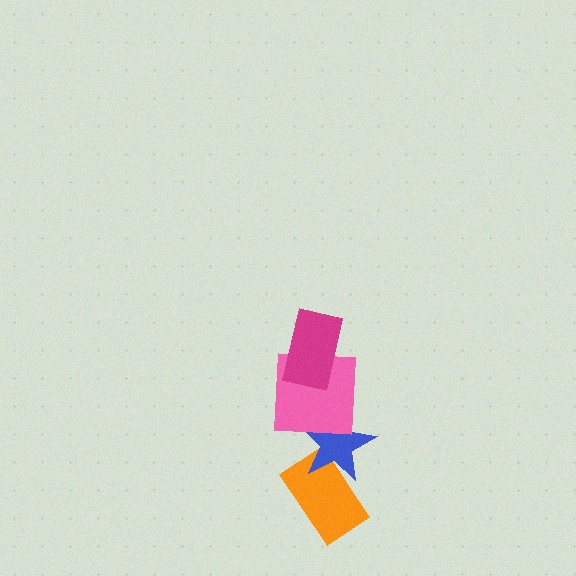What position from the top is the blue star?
The blue star is 3rd from the top.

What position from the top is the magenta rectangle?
The magenta rectangle is 1st from the top.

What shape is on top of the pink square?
The magenta rectangle is on top of the pink square.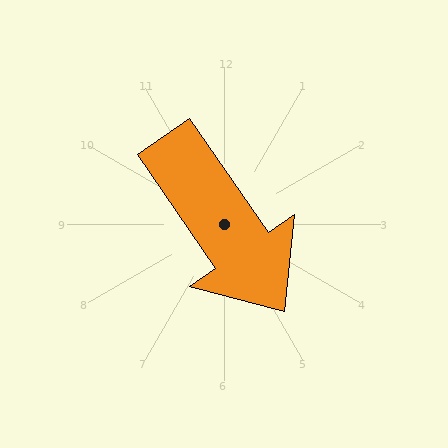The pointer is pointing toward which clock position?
Roughly 5 o'clock.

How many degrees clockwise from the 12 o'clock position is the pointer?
Approximately 145 degrees.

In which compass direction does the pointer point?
Southeast.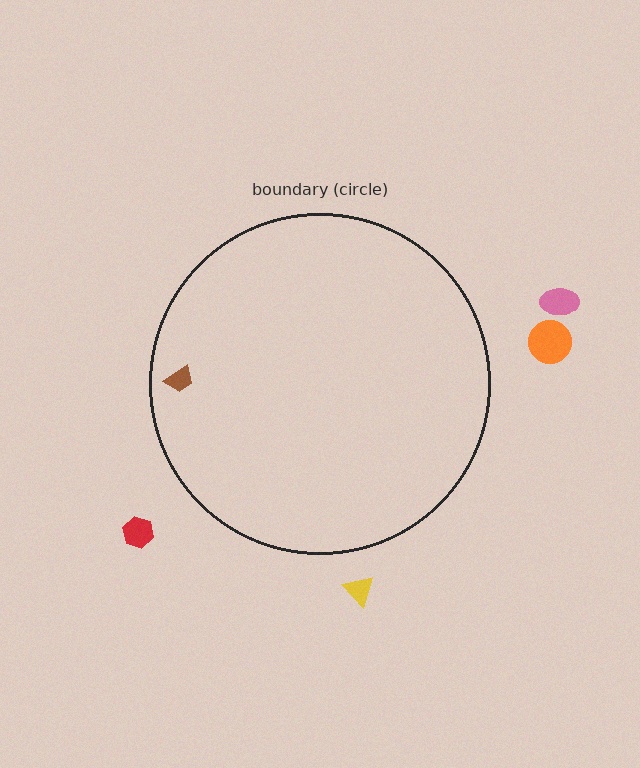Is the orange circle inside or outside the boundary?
Outside.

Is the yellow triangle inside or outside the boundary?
Outside.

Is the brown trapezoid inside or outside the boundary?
Inside.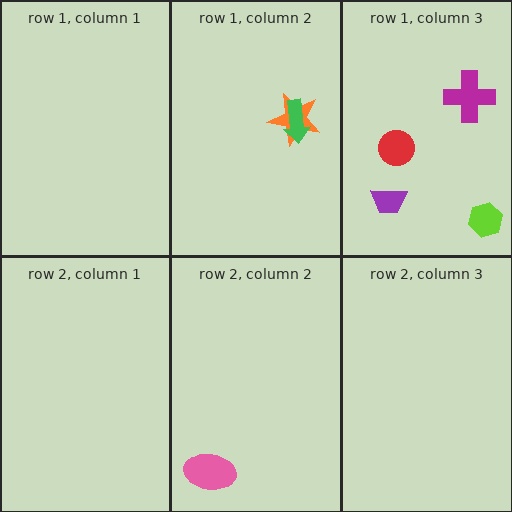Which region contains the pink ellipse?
The row 2, column 2 region.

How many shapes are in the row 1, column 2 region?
2.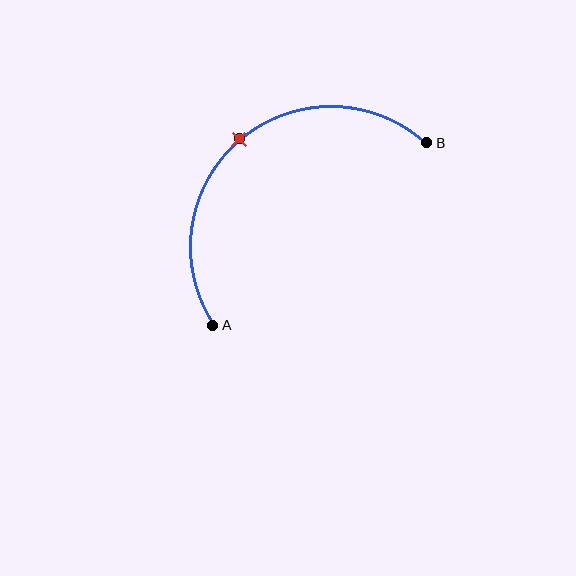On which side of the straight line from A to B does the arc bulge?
The arc bulges above and to the left of the straight line connecting A and B.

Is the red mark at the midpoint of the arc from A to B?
Yes. The red mark lies on the arc at equal arc-length from both A and B — it is the arc midpoint.